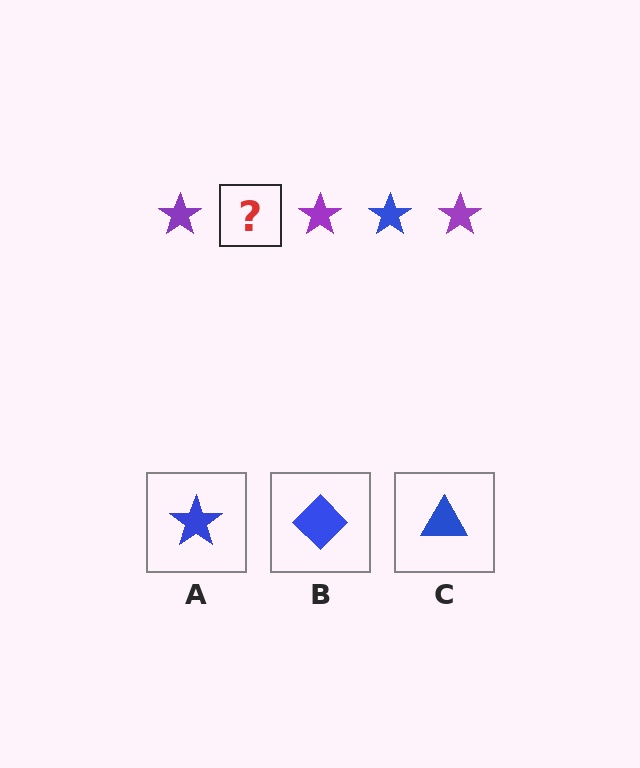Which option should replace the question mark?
Option A.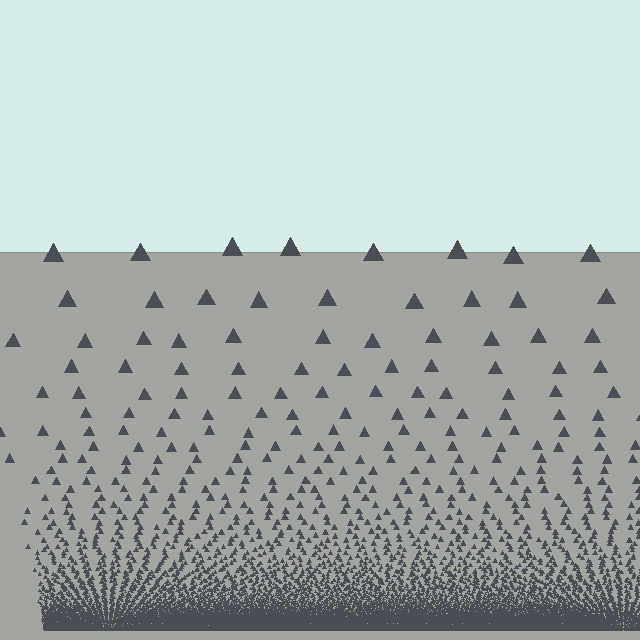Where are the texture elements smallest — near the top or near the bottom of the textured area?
Near the bottom.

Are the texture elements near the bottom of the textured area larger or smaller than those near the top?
Smaller. The gradient is inverted — elements near the bottom are smaller and denser.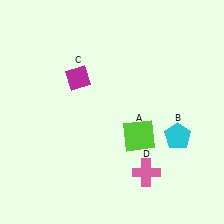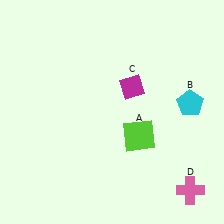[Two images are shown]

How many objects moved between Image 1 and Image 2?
3 objects moved between the two images.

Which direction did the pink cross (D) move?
The pink cross (D) moved right.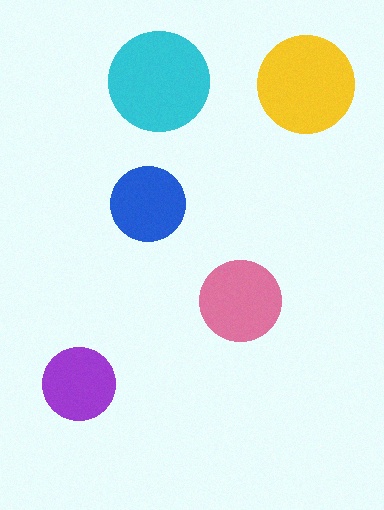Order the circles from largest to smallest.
the cyan one, the yellow one, the pink one, the blue one, the purple one.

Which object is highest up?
The cyan circle is topmost.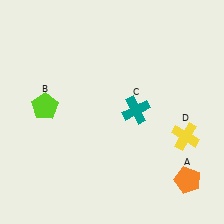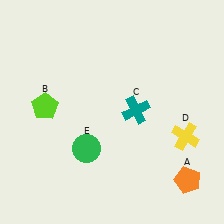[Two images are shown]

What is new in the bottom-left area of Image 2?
A green circle (E) was added in the bottom-left area of Image 2.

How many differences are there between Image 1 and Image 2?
There is 1 difference between the two images.